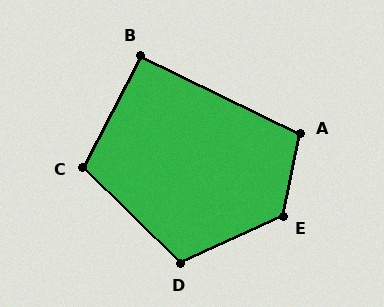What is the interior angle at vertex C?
Approximately 107 degrees (obtuse).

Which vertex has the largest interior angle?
E, at approximately 127 degrees.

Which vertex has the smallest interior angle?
B, at approximately 92 degrees.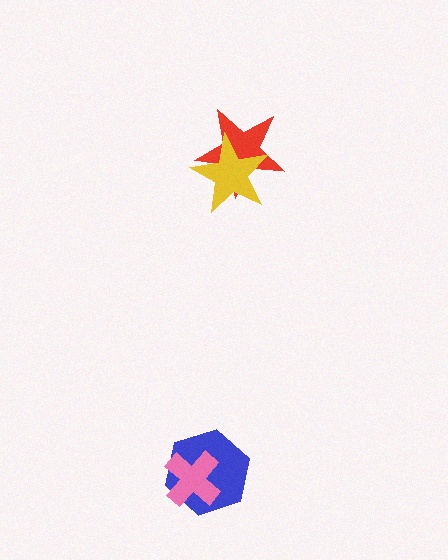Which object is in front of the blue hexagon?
The pink cross is in front of the blue hexagon.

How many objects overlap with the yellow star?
1 object overlaps with the yellow star.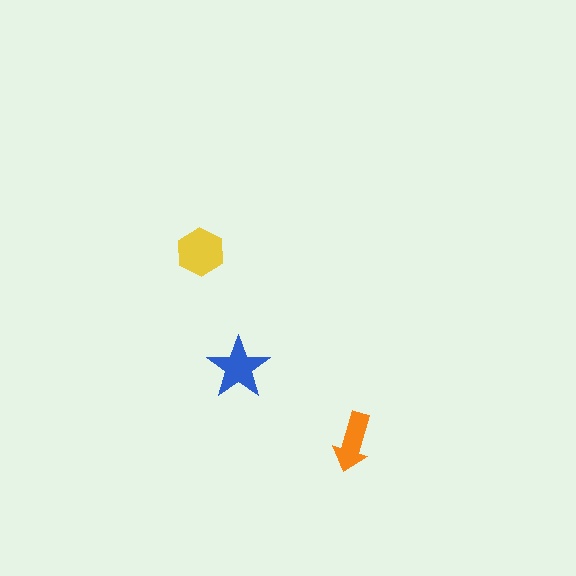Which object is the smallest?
The orange arrow.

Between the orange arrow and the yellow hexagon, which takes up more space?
The yellow hexagon.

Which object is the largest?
The yellow hexagon.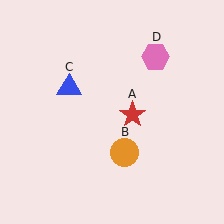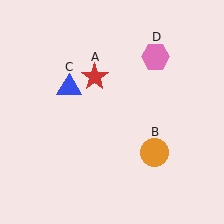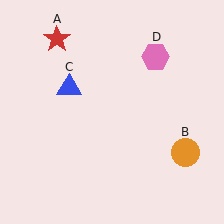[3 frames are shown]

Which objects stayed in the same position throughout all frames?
Blue triangle (object C) and pink hexagon (object D) remained stationary.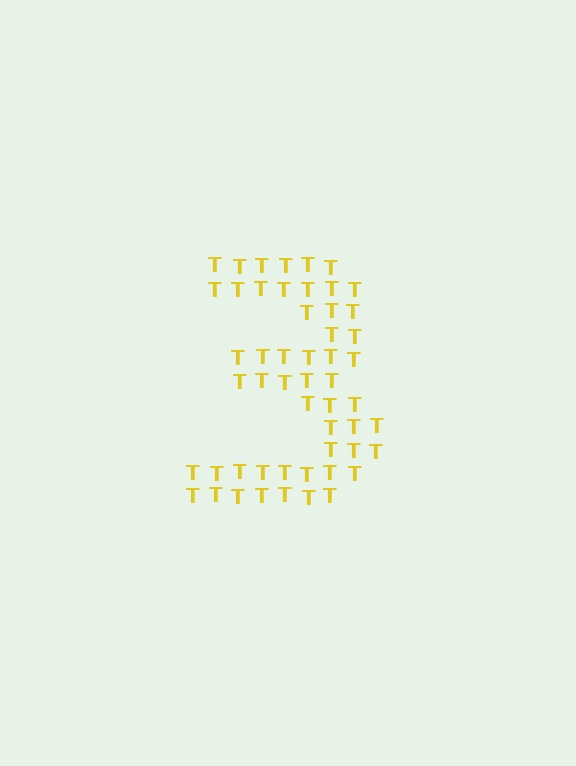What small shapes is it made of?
It is made of small letter T's.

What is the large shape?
The large shape is the digit 3.